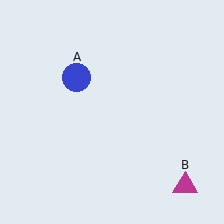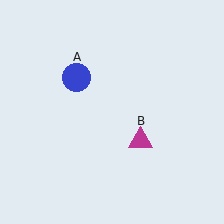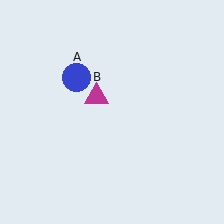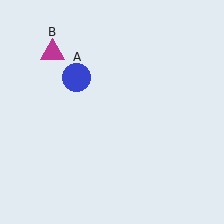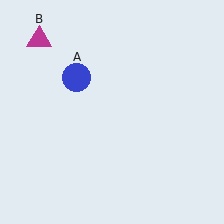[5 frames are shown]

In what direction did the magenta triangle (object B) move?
The magenta triangle (object B) moved up and to the left.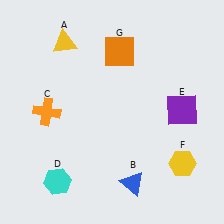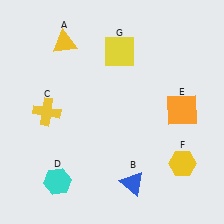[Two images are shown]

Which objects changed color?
C changed from orange to yellow. E changed from purple to orange. G changed from orange to yellow.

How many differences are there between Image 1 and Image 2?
There are 3 differences between the two images.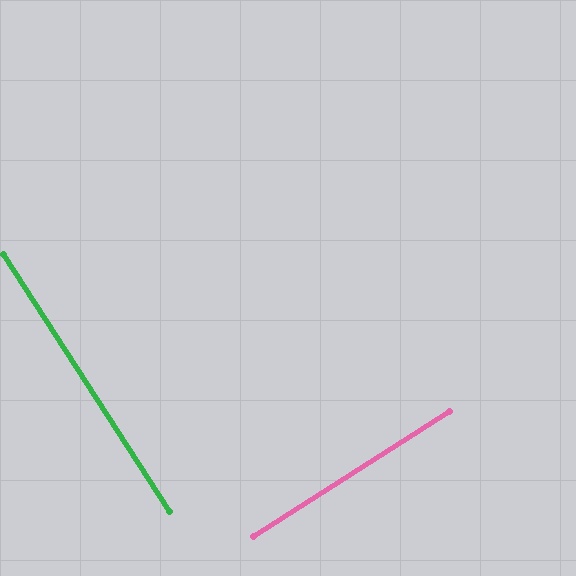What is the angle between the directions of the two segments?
Approximately 90 degrees.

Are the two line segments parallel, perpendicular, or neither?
Perpendicular — they meet at approximately 90°.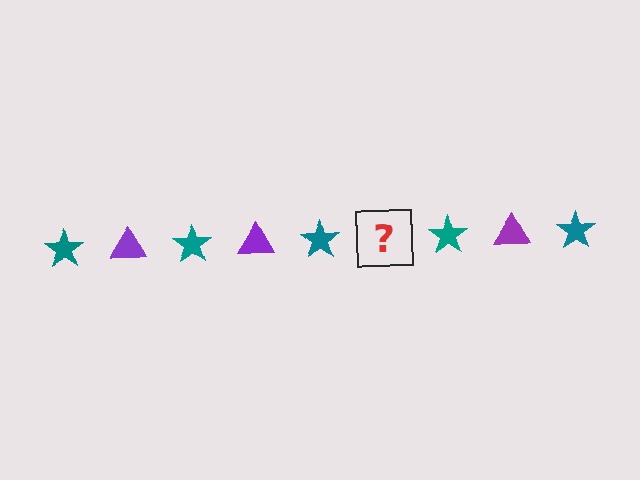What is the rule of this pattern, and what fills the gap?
The rule is that the pattern alternates between teal star and purple triangle. The gap should be filled with a purple triangle.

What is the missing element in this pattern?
The missing element is a purple triangle.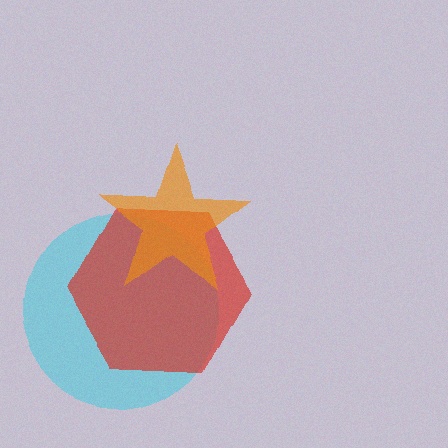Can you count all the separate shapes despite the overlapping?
Yes, there are 3 separate shapes.